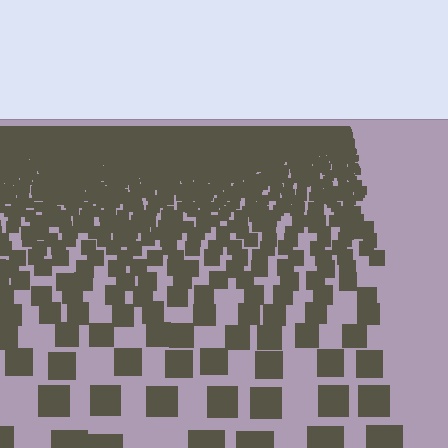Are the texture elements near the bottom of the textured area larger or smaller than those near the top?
Larger. Near the bottom, elements are closer to the viewer and appear at a bigger on-screen size.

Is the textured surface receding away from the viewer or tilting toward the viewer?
The surface is receding away from the viewer. Texture elements get smaller and denser toward the top.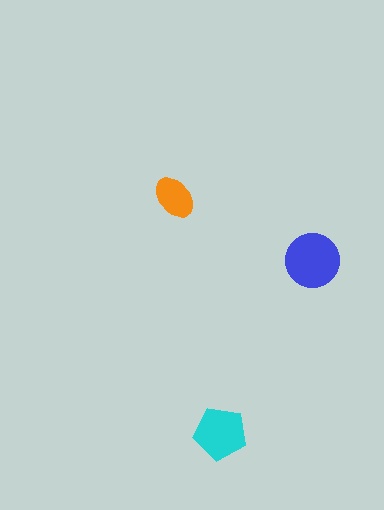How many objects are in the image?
There are 3 objects in the image.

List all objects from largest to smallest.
The blue circle, the cyan pentagon, the orange ellipse.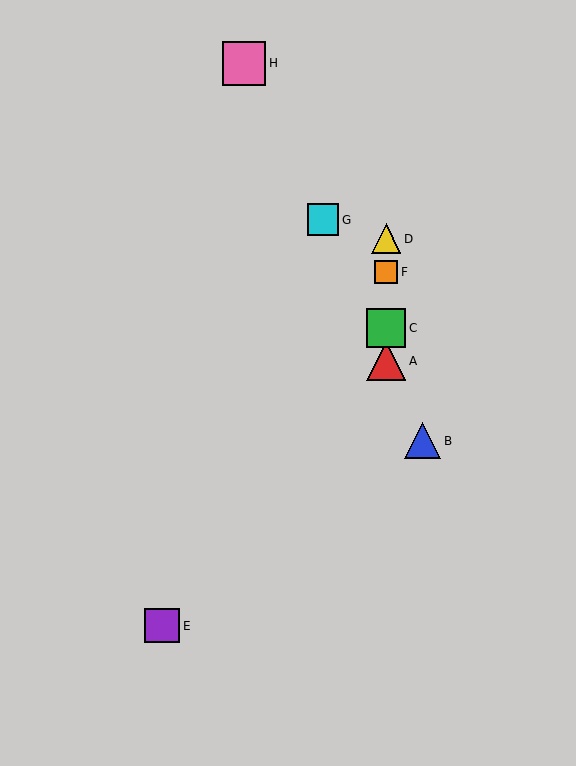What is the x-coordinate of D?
Object D is at x≈386.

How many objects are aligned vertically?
4 objects (A, C, D, F) are aligned vertically.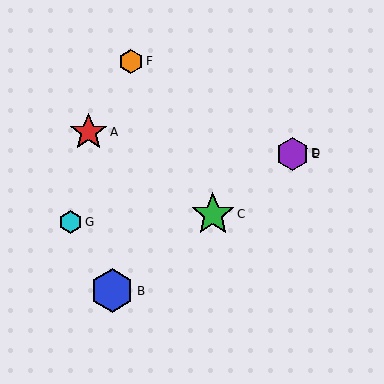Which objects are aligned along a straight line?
Objects B, C, D, E are aligned along a straight line.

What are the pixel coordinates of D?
Object D is at (294, 153).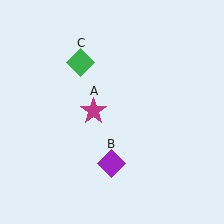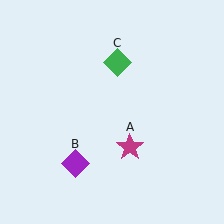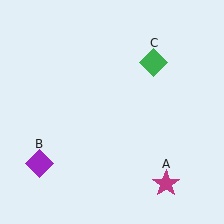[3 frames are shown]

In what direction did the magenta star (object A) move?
The magenta star (object A) moved down and to the right.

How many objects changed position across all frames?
3 objects changed position: magenta star (object A), purple diamond (object B), green diamond (object C).